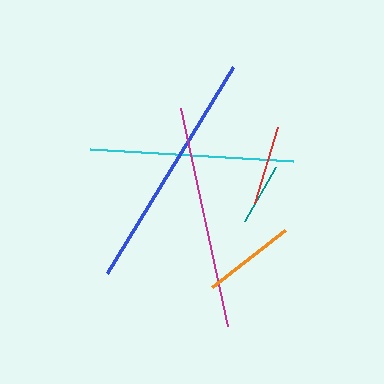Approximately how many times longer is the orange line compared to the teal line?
The orange line is approximately 1.5 times the length of the teal line.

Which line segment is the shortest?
The teal line is the shortest at approximately 63 pixels.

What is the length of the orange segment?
The orange segment is approximately 92 pixels long.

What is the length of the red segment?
The red segment is approximately 80 pixels long.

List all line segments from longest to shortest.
From longest to shortest: blue, magenta, cyan, orange, red, teal.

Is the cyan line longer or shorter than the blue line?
The blue line is longer than the cyan line.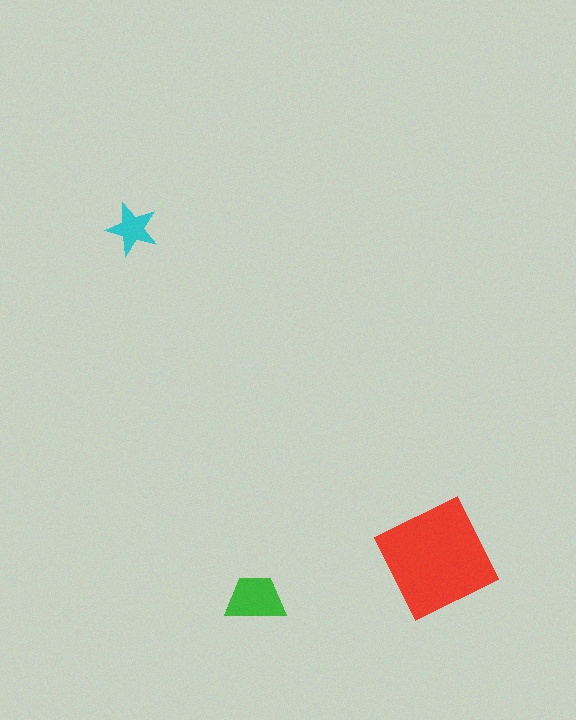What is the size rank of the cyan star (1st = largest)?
3rd.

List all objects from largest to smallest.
The red square, the green trapezoid, the cyan star.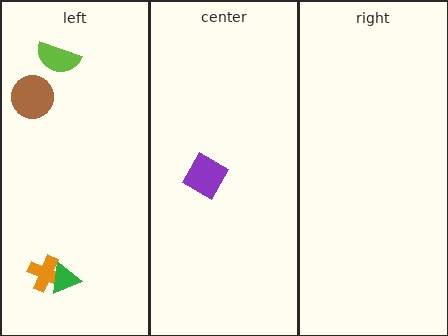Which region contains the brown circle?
The left region.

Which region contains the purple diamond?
The center region.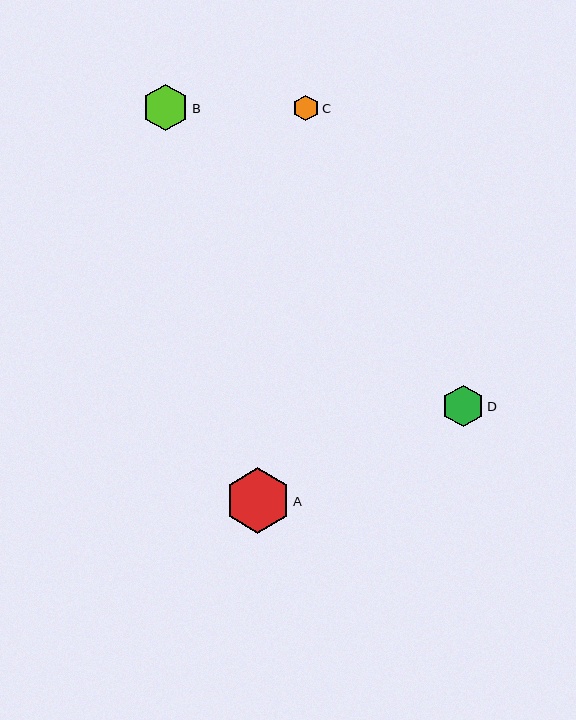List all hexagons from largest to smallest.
From largest to smallest: A, B, D, C.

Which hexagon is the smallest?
Hexagon C is the smallest with a size of approximately 26 pixels.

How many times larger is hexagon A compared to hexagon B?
Hexagon A is approximately 1.4 times the size of hexagon B.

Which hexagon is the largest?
Hexagon A is the largest with a size of approximately 65 pixels.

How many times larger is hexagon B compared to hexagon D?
Hexagon B is approximately 1.1 times the size of hexagon D.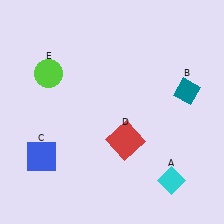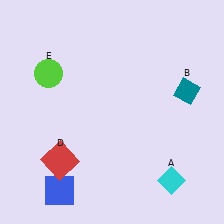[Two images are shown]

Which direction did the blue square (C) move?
The blue square (C) moved down.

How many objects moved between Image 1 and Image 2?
2 objects moved between the two images.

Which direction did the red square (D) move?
The red square (D) moved left.